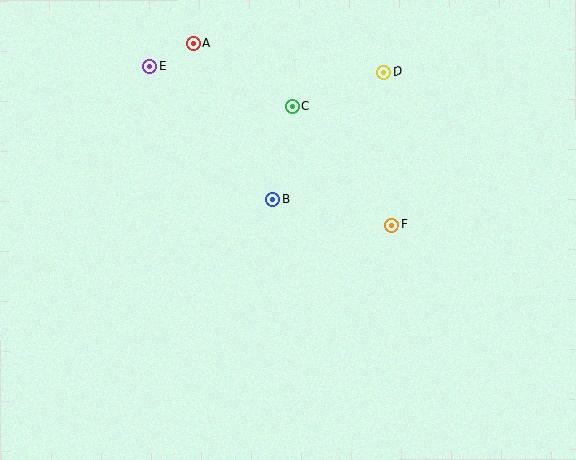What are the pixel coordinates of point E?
Point E is at (150, 66).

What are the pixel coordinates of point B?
Point B is at (272, 199).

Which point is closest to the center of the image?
Point B at (272, 199) is closest to the center.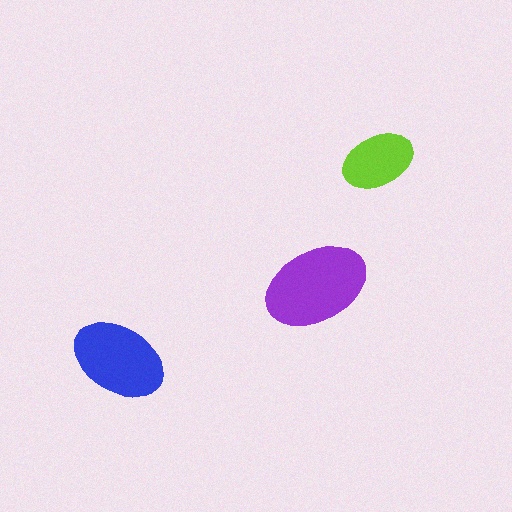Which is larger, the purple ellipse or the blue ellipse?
The purple one.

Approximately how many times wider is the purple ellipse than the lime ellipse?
About 1.5 times wider.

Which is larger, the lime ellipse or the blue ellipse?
The blue one.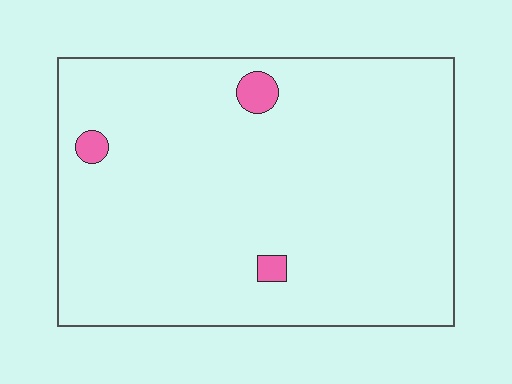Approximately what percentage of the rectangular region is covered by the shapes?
Approximately 5%.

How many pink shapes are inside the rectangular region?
3.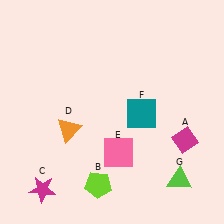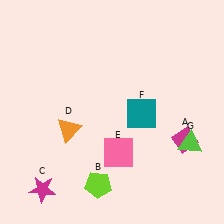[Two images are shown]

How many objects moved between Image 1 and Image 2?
1 object moved between the two images.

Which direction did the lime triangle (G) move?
The lime triangle (G) moved up.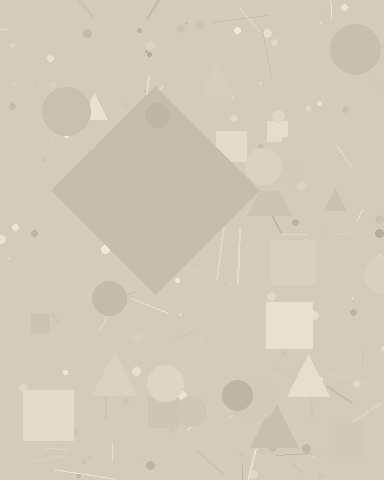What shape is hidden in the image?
A diamond is hidden in the image.